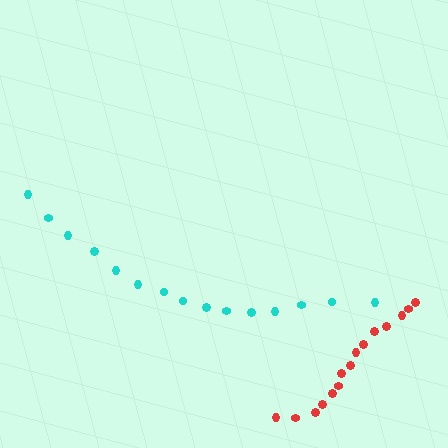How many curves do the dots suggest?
There are 2 distinct paths.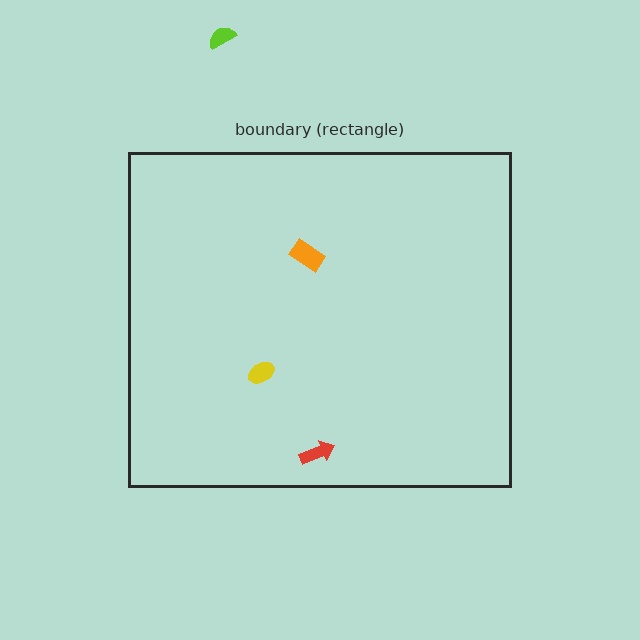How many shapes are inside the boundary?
3 inside, 1 outside.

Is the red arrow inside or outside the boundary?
Inside.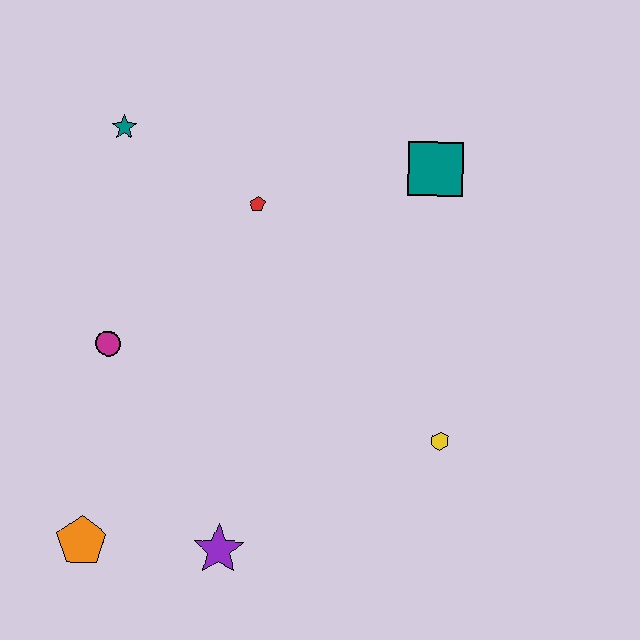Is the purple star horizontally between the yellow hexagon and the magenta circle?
Yes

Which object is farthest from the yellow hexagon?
The teal star is farthest from the yellow hexagon.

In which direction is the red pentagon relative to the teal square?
The red pentagon is to the left of the teal square.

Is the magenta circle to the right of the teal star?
No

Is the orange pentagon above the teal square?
No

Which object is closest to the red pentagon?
The teal star is closest to the red pentagon.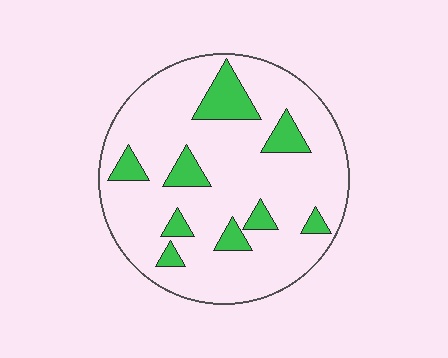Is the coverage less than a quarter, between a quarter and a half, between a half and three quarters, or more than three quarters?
Less than a quarter.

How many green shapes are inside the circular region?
9.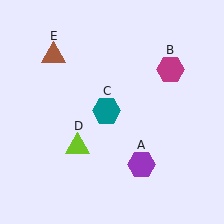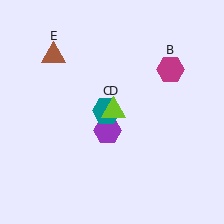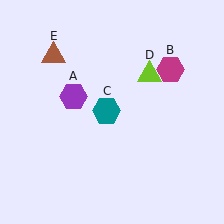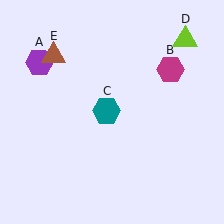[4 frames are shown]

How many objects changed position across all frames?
2 objects changed position: purple hexagon (object A), lime triangle (object D).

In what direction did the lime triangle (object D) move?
The lime triangle (object D) moved up and to the right.